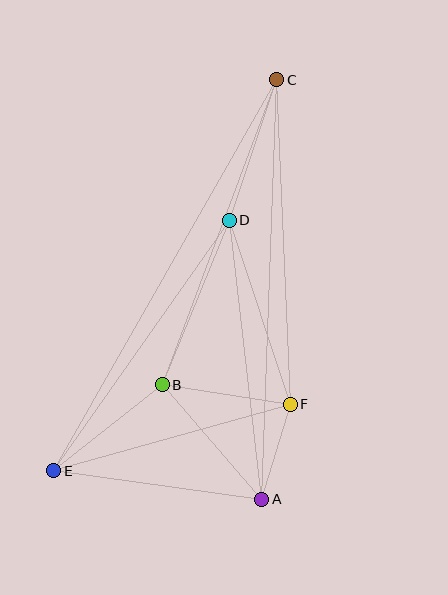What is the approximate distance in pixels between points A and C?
The distance between A and C is approximately 419 pixels.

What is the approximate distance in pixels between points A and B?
The distance between A and B is approximately 151 pixels.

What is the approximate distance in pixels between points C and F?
The distance between C and F is approximately 324 pixels.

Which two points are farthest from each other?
Points C and E are farthest from each other.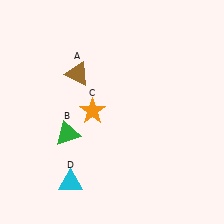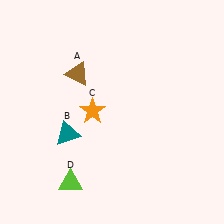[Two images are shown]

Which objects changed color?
B changed from green to teal. D changed from cyan to lime.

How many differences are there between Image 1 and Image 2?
There are 2 differences between the two images.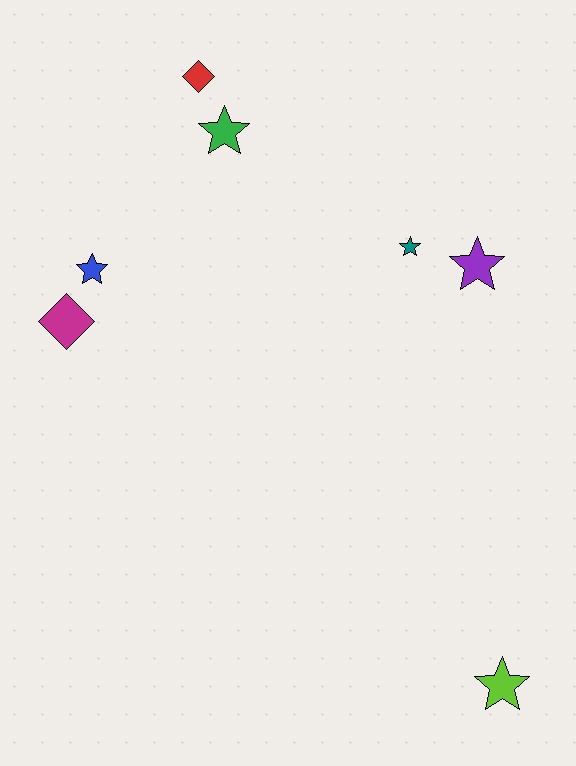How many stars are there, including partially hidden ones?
There are 5 stars.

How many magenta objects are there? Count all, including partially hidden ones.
There is 1 magenta object.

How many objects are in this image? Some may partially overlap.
There are 7 objects.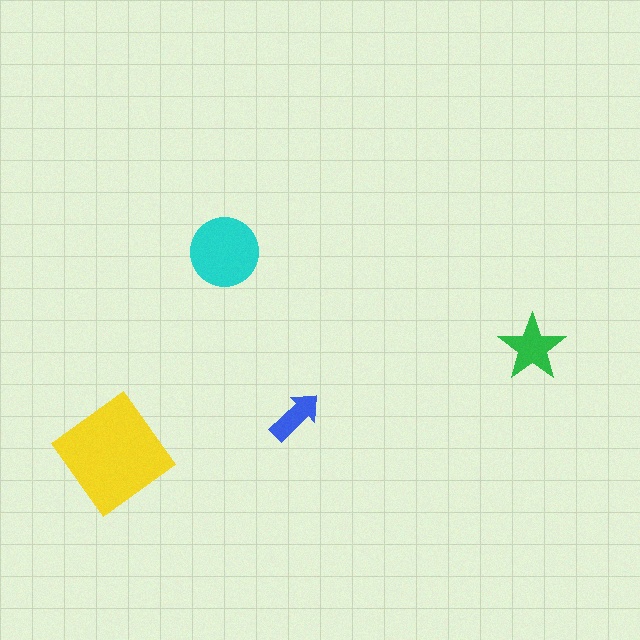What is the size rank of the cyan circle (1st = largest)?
2nd.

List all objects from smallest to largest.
The blue arrow, the green star, the cyan circle, the yellow diamond.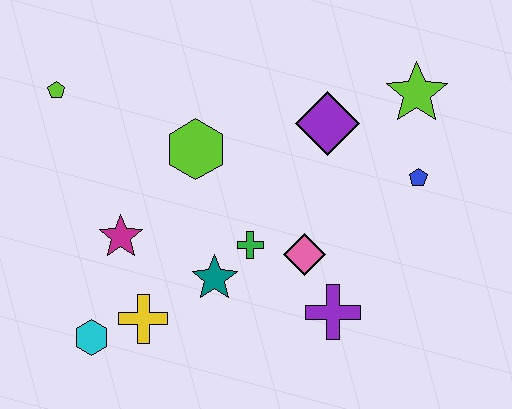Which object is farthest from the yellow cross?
The lime star is farthest from the yellow cross.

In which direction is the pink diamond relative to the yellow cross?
The pink diamond is to the right of the yellow cross.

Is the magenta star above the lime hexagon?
No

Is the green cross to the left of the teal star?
No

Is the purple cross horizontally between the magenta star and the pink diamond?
No